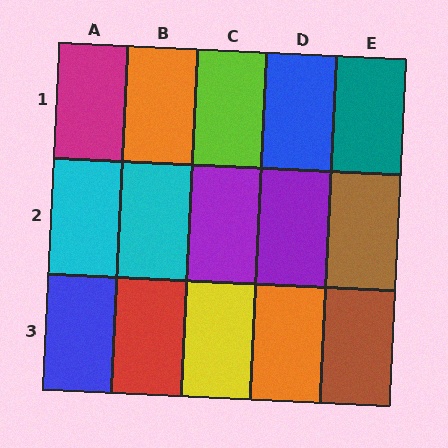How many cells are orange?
2 cells are orange.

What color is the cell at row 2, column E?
Brown.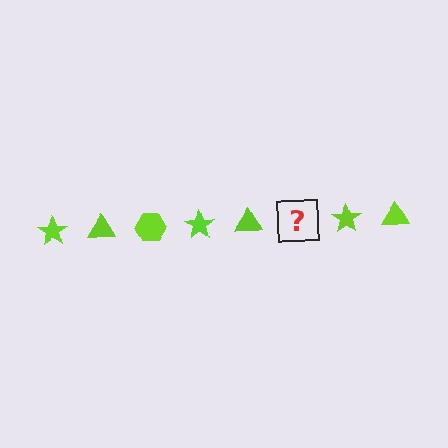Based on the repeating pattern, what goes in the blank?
The blank should be a lime hexagon.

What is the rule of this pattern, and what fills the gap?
The rule is that the pattern cycles through star, triangle, hexagon shapes in lime. The gap should be filled with a lime hexagon.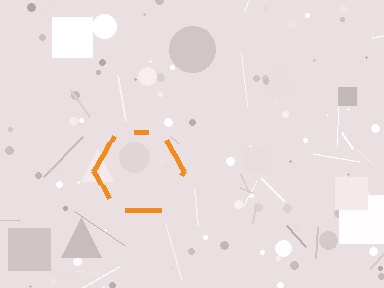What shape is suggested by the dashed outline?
The dashed outline suggests a hexagon.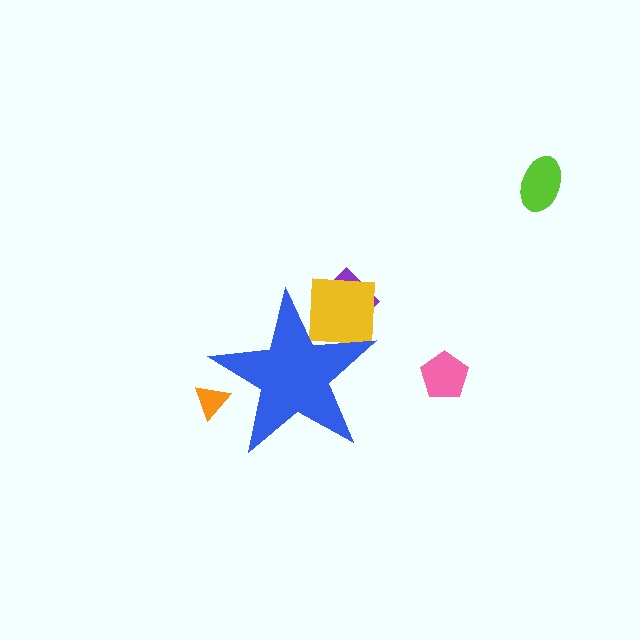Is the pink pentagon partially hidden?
No, the pink pentagon is fully visible.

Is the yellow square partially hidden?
Yes, the yellow square is partially hidden behind the blue star.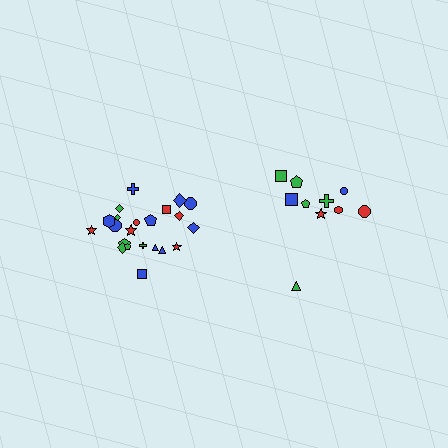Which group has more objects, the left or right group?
The left group.